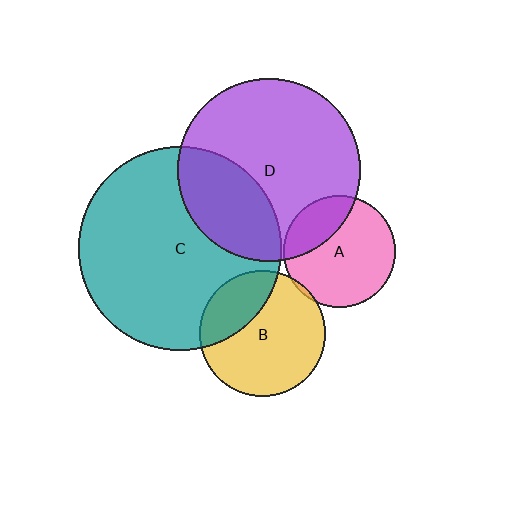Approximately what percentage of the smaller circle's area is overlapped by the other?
Approximately 30%.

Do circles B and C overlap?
Yes.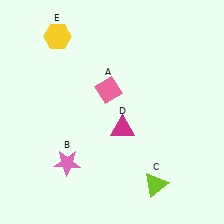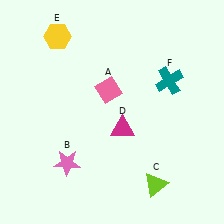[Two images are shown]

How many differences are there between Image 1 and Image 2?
There is 1 difference between the two images.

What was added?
A teal cross (F) was added in Image 2.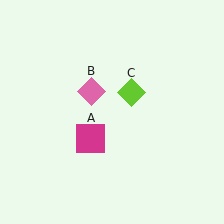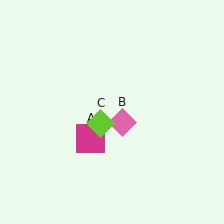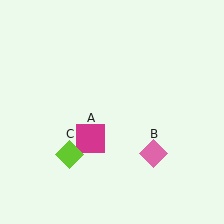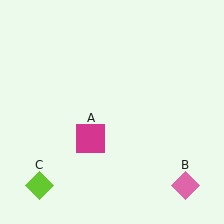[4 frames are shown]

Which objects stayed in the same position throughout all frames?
Magenta square (object A) remained stationary.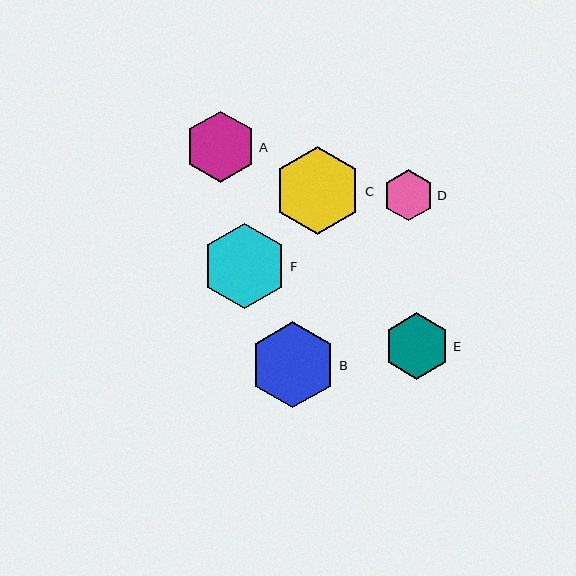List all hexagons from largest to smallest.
From largest to smallest: C, B, F, A, E, D.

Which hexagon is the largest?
Hexagon C is the largest with a size of approximately 88 pixels.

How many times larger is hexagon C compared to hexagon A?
Hexagon C is approximately 1.2 times the size of hexagon A.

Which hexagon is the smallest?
Hexagon D is the smallest with a size of approximately 51 pixels.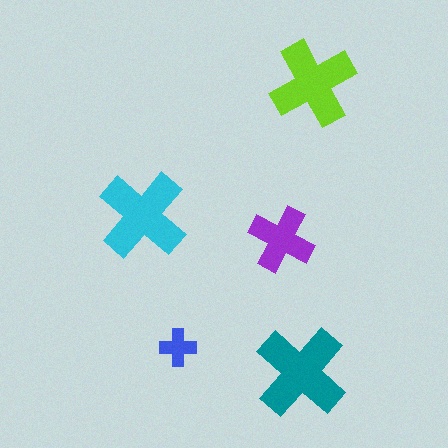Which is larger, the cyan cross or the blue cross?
The cyan one.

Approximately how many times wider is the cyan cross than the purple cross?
About 1.5 times wider.